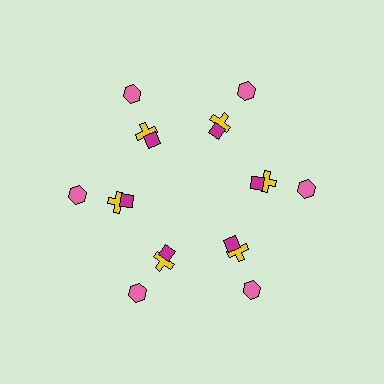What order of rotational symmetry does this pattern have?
This pattern has 6-fold rotational symmetry.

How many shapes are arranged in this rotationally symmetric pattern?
There are 18 shapes, arranged in 6 groups of 3.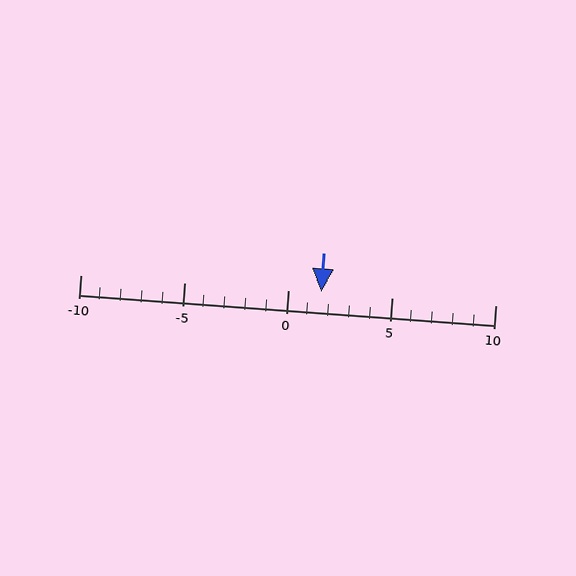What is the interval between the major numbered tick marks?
The major tick marks are spaced 5 units apart.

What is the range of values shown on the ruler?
The ruler shows values from -10 to 10.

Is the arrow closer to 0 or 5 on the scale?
The arrow is closer to 0.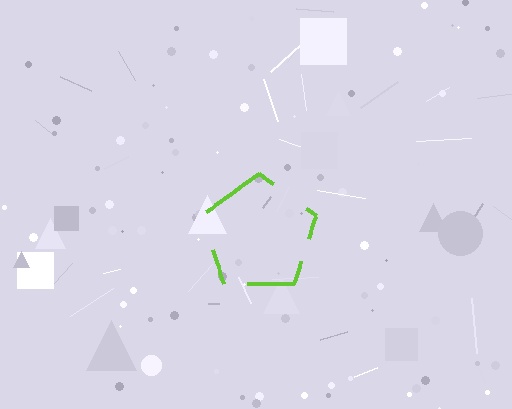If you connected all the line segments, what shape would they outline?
They would outline a pentagon.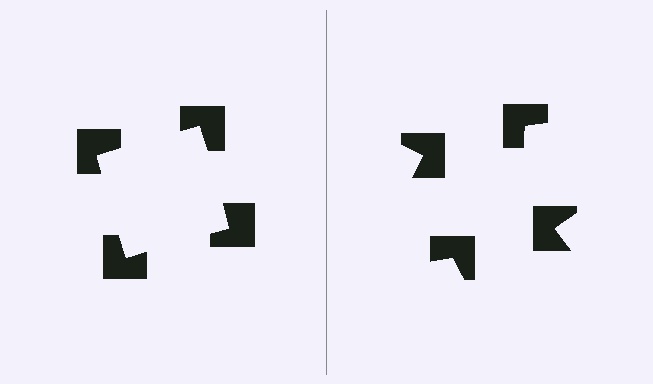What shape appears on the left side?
An illusory square.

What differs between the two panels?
The notched squares are positioned identically on both sides; only the wedge orientations differ. On the left they align to a square; on the right they are misaligned.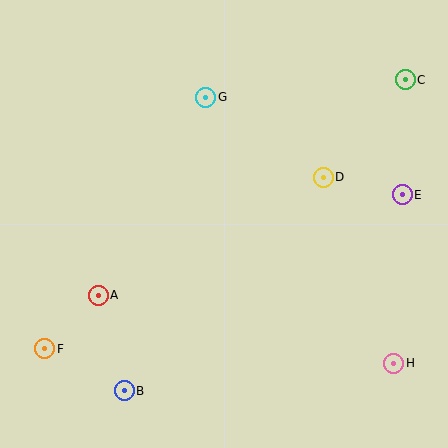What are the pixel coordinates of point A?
Point A is at (98, 295).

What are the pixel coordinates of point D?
Point D is at (323, 177).